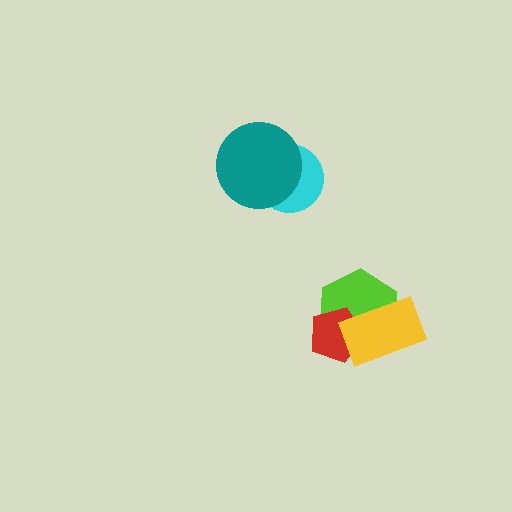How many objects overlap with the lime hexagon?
2 objects overlap with the lime hexagon.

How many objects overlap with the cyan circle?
1 object overlaps with the cyan circle.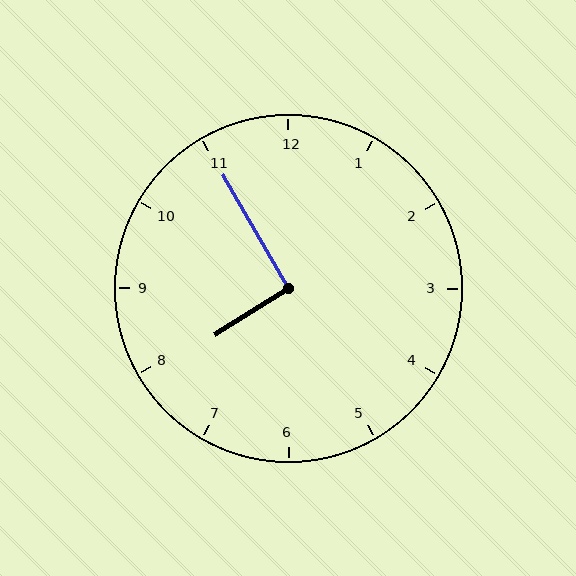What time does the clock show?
7:55.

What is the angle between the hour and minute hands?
Approximately 92 degrees.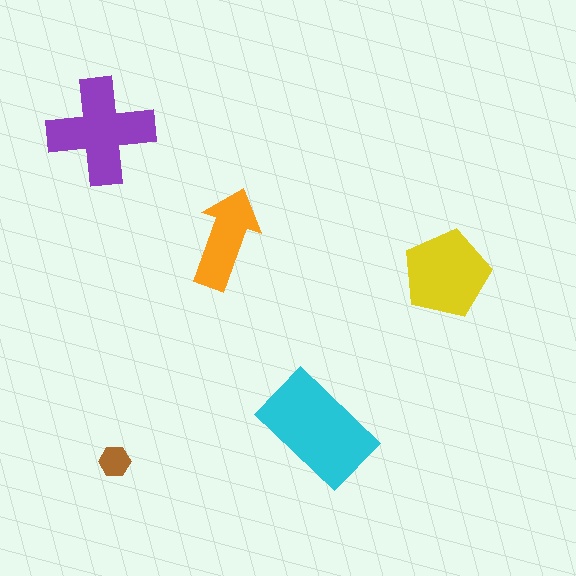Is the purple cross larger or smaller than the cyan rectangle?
Smaller.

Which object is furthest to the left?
The purple cross is leftmost.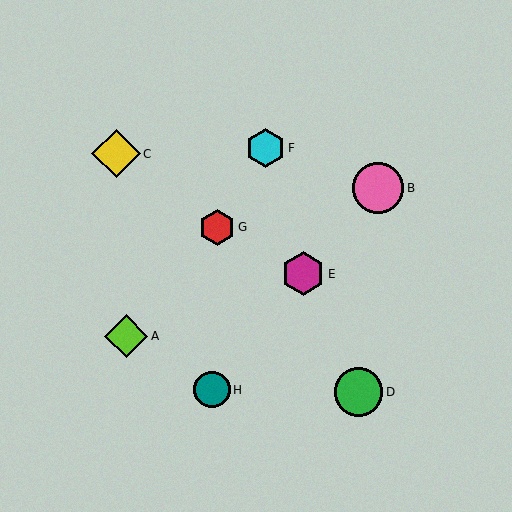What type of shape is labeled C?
Shape C is a yellow diamond.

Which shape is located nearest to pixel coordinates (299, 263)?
The magenta hexagon (labeled E) at (303, 274) is nearest to that location.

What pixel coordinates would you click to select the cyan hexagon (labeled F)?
Click at (265, 148) to select the cyan hexagon F.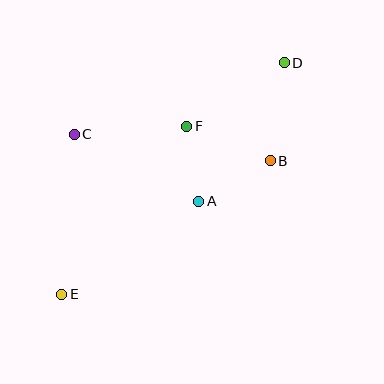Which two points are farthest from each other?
Points D and E are farthest from each other.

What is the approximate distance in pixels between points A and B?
The distance between A and B is approximately 82 pixels.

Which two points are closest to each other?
Points A and F are closest to each other.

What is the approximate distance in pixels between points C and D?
The distance between C and D is approximately 222 pixels.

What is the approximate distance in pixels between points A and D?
The distance between A and D is approximately 163 pixels.